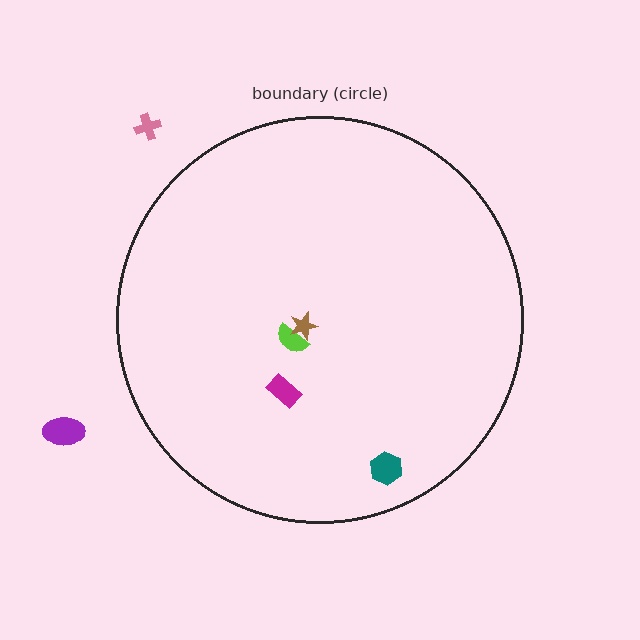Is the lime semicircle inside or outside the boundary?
Inside.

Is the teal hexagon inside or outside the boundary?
Inside.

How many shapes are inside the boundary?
4 inside, 2 outside.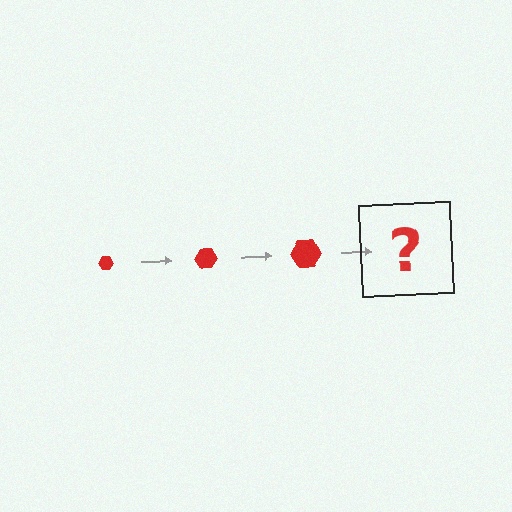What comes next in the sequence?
The next element should be a red hexagon, larger than the previous one.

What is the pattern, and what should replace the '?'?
The pattern is that the hexagon gets progressively larger each step. The '?' should be a red hexagon, larger than the previous one.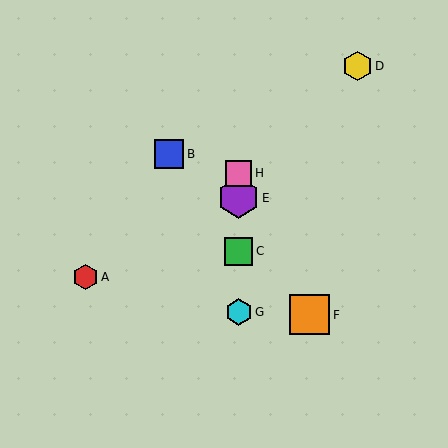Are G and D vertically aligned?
No, G is at x≈239 and D is at x≈358.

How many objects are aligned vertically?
4 objects (C, E, G, H) are aligned vertically.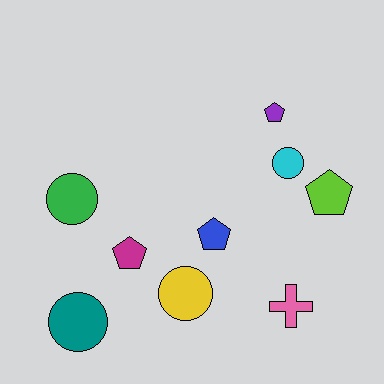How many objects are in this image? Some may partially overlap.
There are 9 objects.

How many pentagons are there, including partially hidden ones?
There are 4 pentagons.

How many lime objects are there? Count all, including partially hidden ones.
There is 1 lime object.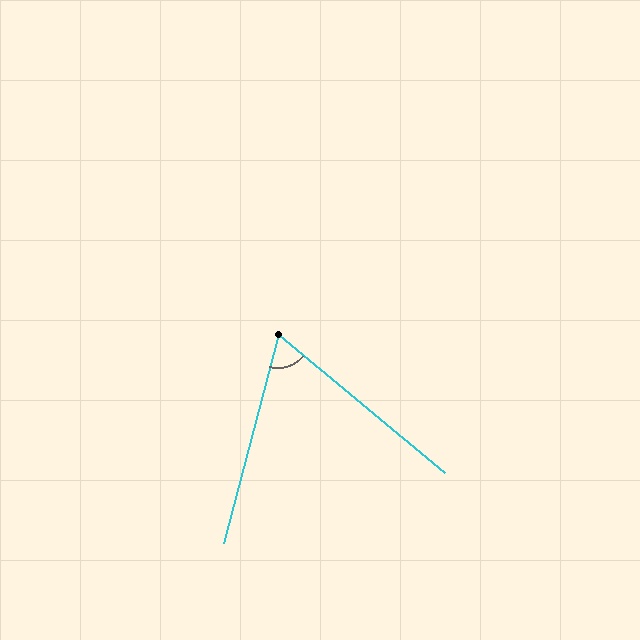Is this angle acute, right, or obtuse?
It is acute.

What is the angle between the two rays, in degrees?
Approximately 65 degrees.